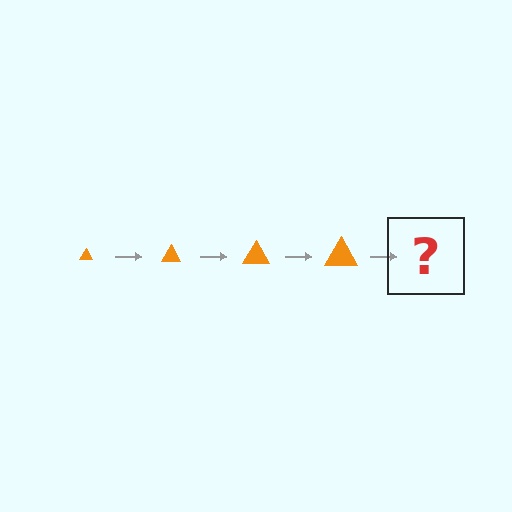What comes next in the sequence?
The next element should be an orange triangle, larger than the previous one.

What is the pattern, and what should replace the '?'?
The pattern is that the triangle gets progressively larger each step. The '?' should be an orange triangle, larger than the previous one.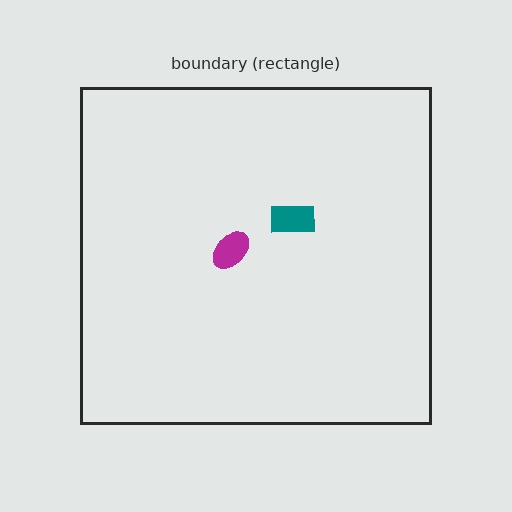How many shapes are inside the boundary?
2 inside, 0 outside.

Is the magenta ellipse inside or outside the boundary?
Inside.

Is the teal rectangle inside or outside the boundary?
Inside.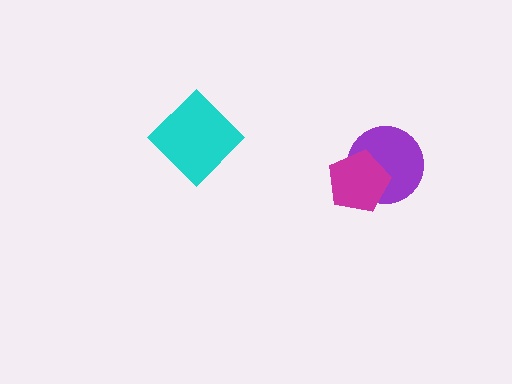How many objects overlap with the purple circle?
1 object overlaps with the purple circle.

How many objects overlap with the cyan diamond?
0 objects overlap with the cyan diamond.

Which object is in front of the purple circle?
The magenta pentagon is in front of the purple circle.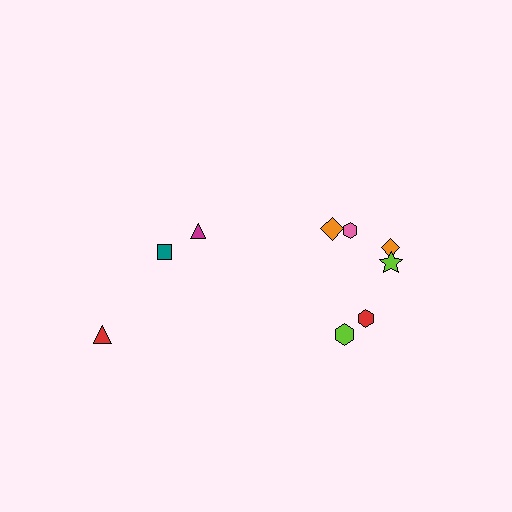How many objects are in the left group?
There are 3 objects.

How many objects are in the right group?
There are 6 objects.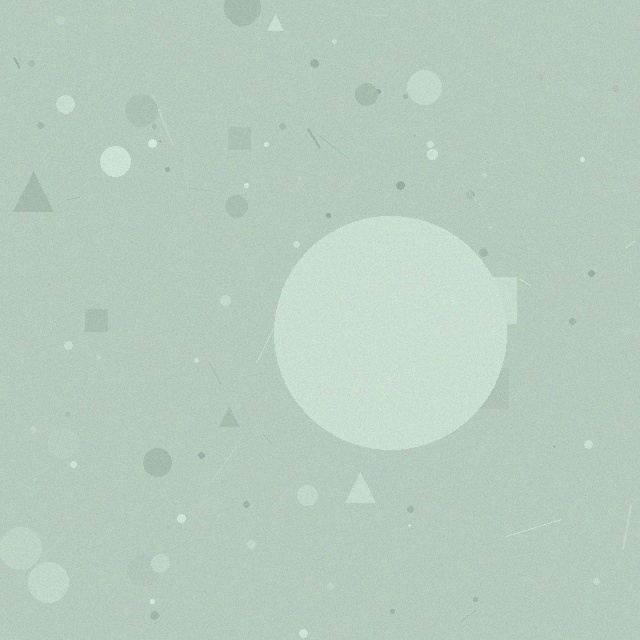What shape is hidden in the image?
A circle is hidden in the image.